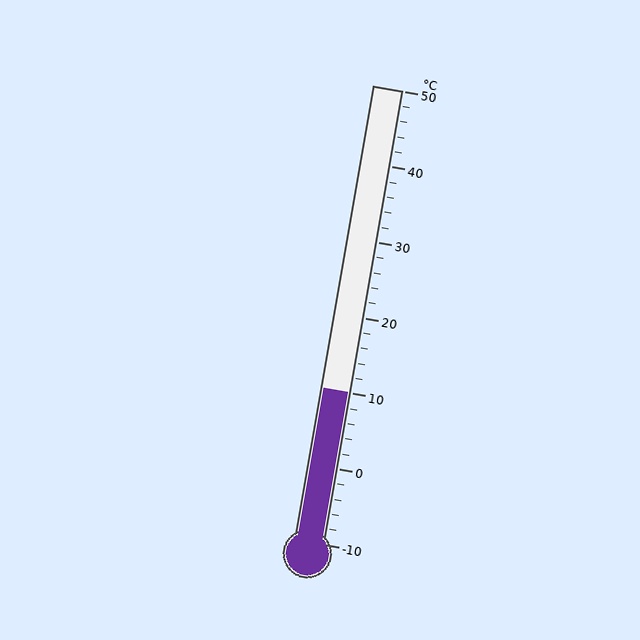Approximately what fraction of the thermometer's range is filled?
The thermometer is filled to approximately 35% of its range.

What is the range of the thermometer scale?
The thermometer scale ranges from -10°C to 50°C.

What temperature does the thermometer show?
The thermometer shows approximately 10°C.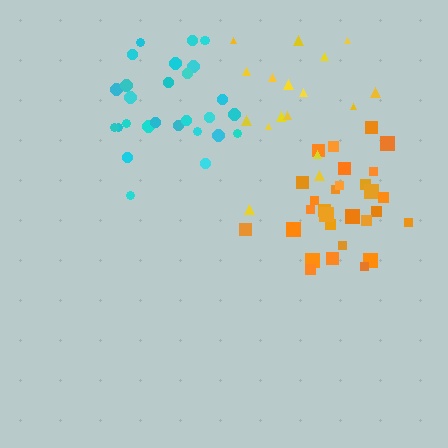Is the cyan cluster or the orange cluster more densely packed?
Orange.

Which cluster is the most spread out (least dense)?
Yellow.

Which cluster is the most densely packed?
Orange.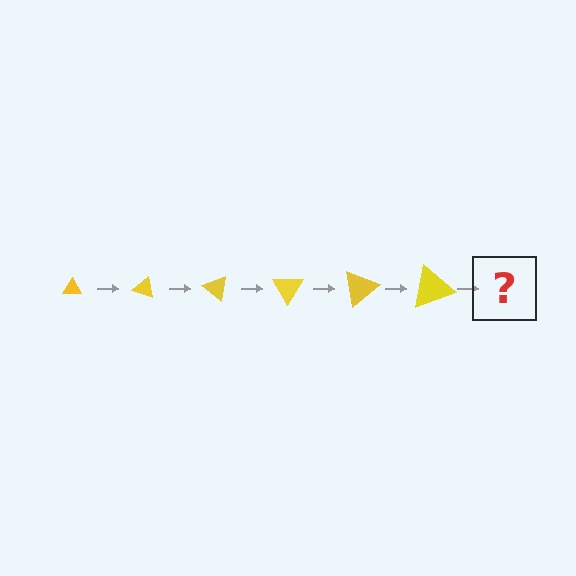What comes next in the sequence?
The next element should be a triangle, larger than the previous one and rotated 120 degrees from the start.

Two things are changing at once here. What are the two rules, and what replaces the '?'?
The two rules are that the triangle grows larger each step and it rotates 20 degrees each step. The '?' should be a triangle, larger than the previous one and rotated 120 degrees from the start.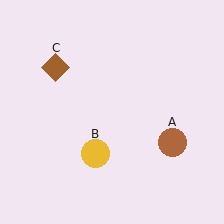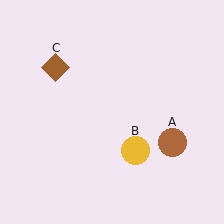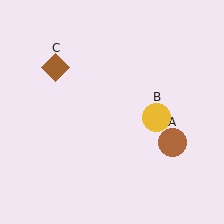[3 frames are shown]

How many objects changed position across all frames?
1 object changed position: yellow circle (object B).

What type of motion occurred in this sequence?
The yellow circle (object B) rotated counterclockwise around the center of the scene.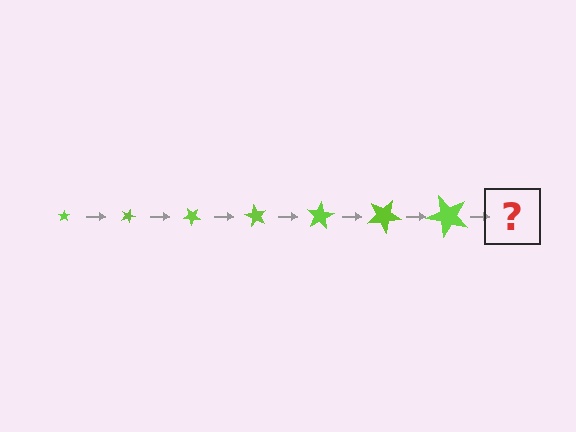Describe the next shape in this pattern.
It should be a star, larger than the previous one and rotated 140 degrees from the start.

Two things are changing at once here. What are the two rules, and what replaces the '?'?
The two rules are that the star grows larger each step and it rotates 20 degrees each step. The '?' should be a star, larger than the previous one and rotated 140 degrees from the start.